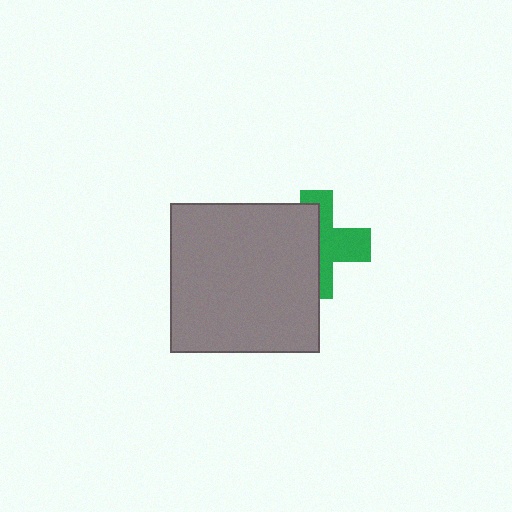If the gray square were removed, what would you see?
You would see the complete green cross.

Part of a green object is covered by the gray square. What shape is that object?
It is a cross.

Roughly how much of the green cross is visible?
About half of it is visible (roughly 49%).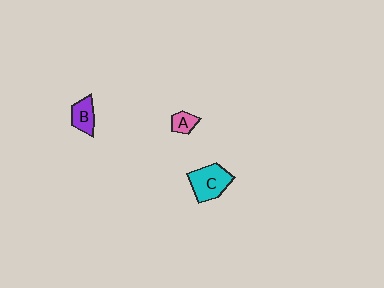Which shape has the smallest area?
Shape A (pink).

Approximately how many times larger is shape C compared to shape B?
Approximately 1.7 times.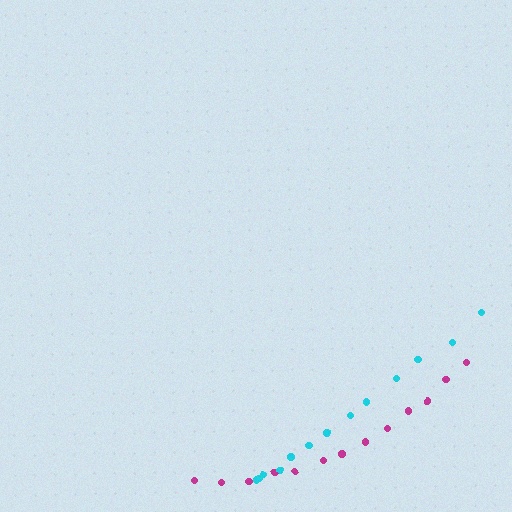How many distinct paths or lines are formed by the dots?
There are 2 distinct paths.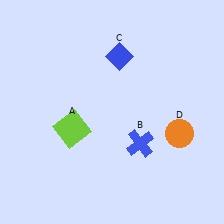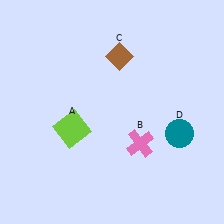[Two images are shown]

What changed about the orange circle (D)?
In Image 1, D is orange. In Image 2, it changed to teal.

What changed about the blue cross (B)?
In Image 1, B is blue. In Image 2, it changed to pink.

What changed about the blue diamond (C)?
In Image 1, C is blue. In Image 2, it changed to brown.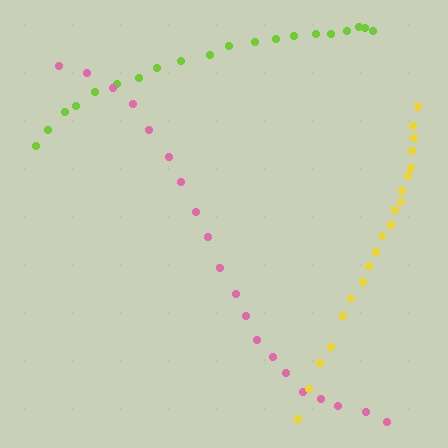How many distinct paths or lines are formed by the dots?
There are 3 distinct paths.